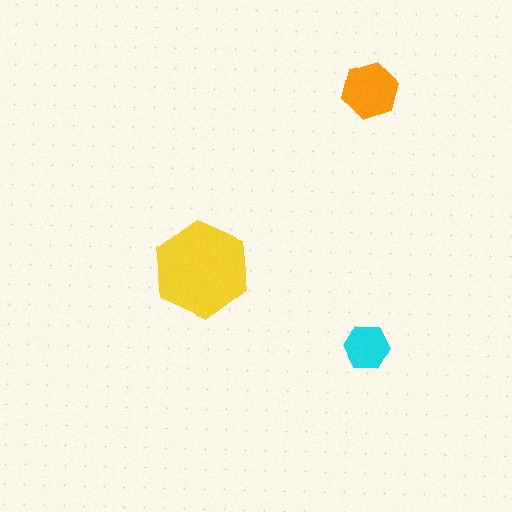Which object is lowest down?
The cyan hexagon is bottommost.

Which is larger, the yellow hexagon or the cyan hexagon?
The yellow one.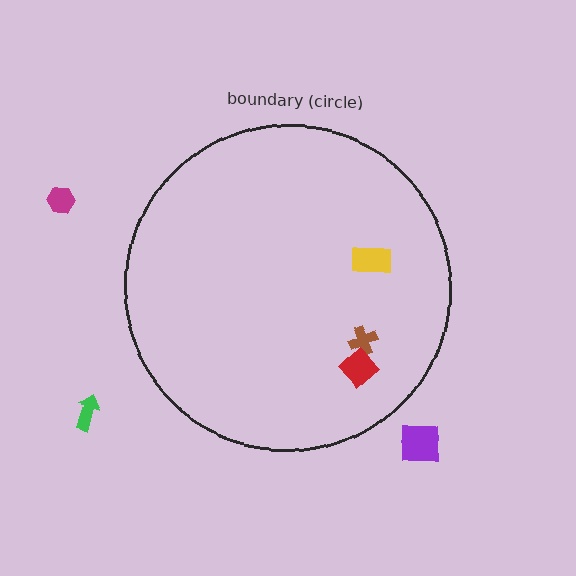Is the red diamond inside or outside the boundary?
Inside.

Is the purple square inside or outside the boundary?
Outside.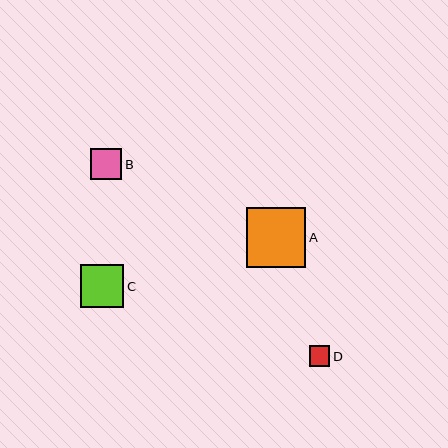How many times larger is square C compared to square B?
Square C is approximately 1.4 times the size of square B.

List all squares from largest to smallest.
From largest to smallest: A, C, B, D.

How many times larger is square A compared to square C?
Square A is approximately 1.4 times the size of square C.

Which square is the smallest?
Square D is the smallest with a size of approximately 21 pixels.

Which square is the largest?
Square A is the largest with a size of approximately 59 pixels.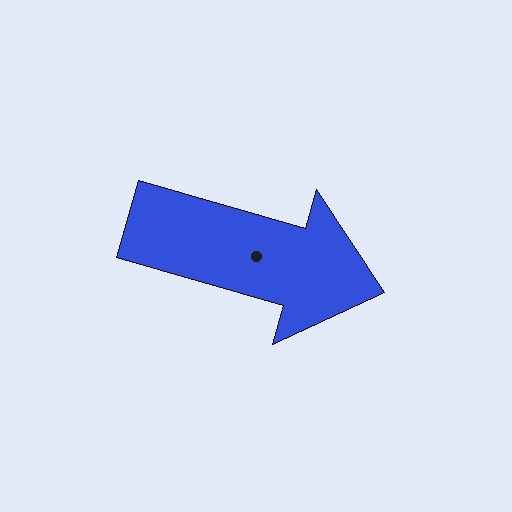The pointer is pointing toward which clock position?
Roughly 4 o'clock.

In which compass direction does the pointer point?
East.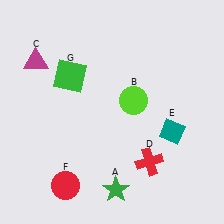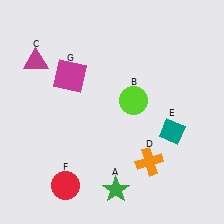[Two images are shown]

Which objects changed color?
D changed from red to orange. G changed from green to magenta.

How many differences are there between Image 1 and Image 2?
There are 2 differences between the two images.